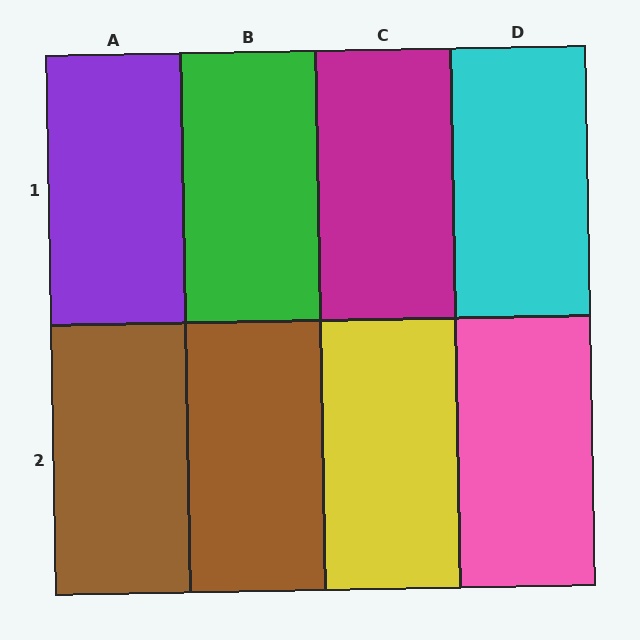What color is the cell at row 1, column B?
Green.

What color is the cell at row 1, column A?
Purple.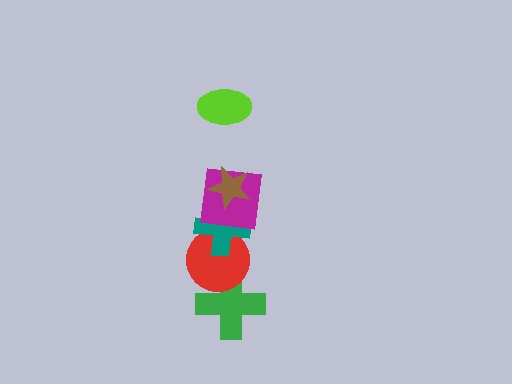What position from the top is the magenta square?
The magenta square is 3rd from the top.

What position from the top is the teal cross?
The teal cross is 4th from the top.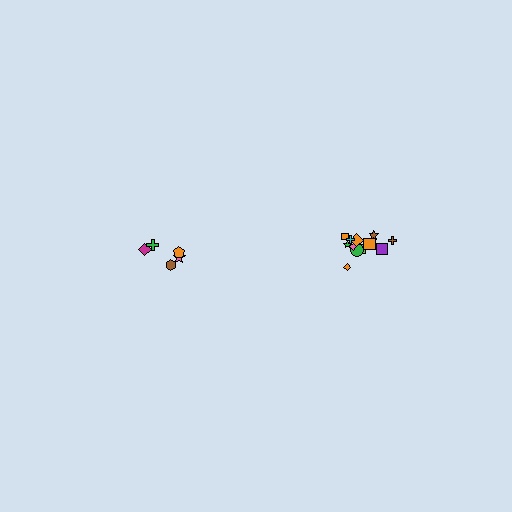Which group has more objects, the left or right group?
The right group.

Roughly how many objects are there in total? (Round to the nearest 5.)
Roughly 15 objects in total.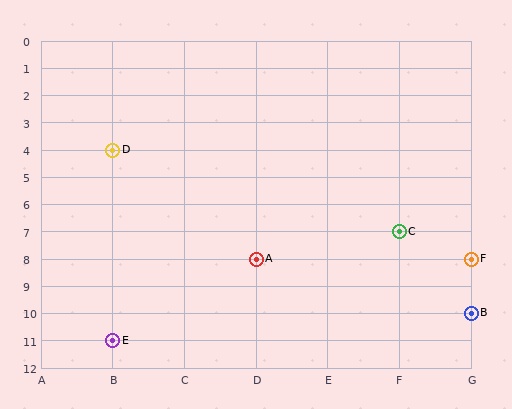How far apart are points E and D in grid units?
Points E and D are 7 rows apart.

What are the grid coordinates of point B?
Point B is at grid coordinates (G, 10).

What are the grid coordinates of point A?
Point A is at grid coordinates (D, 8).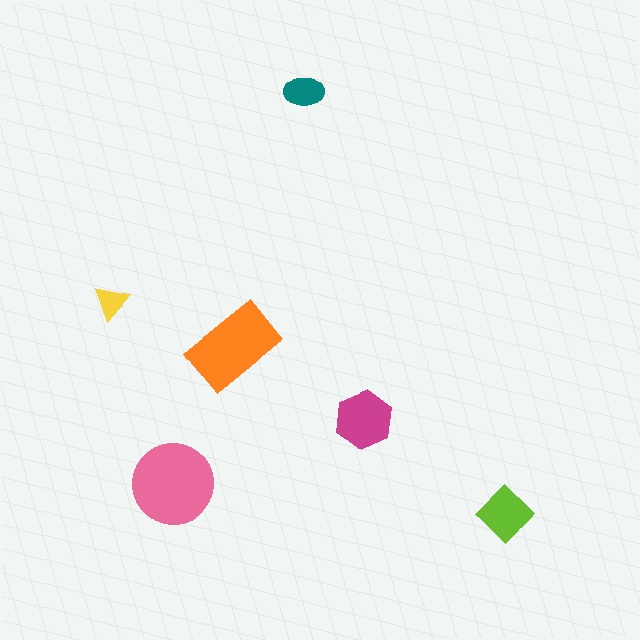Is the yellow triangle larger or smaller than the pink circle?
Smaller.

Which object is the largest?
The pink circle.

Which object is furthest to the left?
The yellow triangle is leftmost.